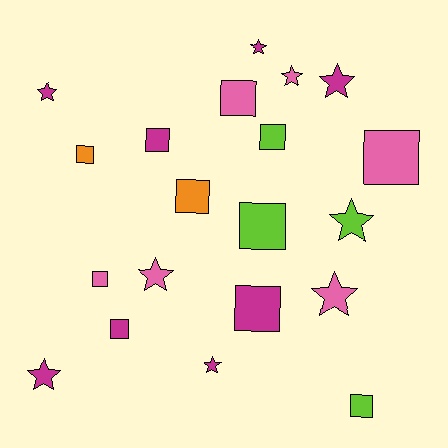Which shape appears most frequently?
Square, with 11 objects.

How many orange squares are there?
There are 2 orange squares.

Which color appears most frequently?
Magenta, with 8 objects.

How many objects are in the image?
There are 20 objects.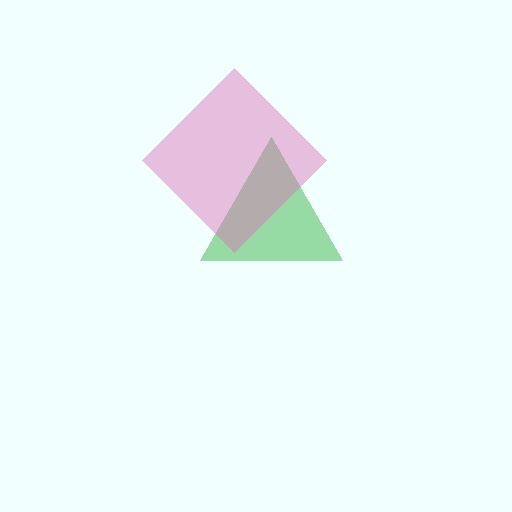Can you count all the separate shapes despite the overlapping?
Yes, there are 2 separate shapes.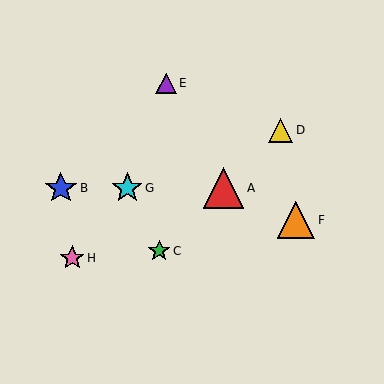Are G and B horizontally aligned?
Yes, both are at y≈188.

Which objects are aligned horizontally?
Objects A, B, G are aligned horizontally.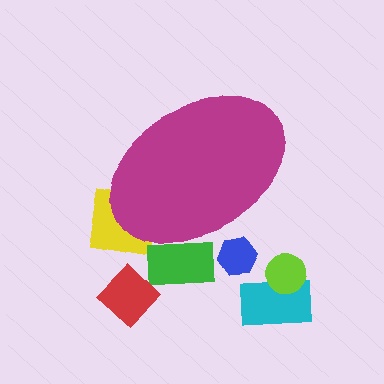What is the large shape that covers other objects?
A magenta ellipse.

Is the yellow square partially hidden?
Yes, the yellow square is partially hidden behind the magenta ellipse.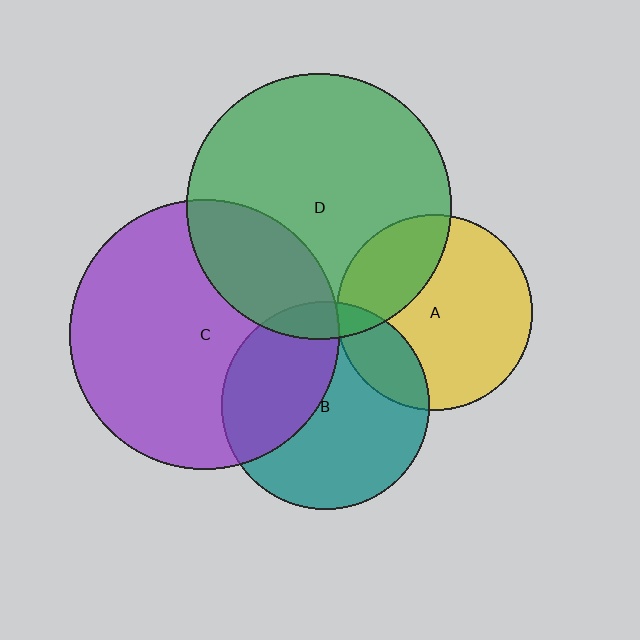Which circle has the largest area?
Circle C (purple).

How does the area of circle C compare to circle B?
Approximately 1.7 times.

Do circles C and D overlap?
Yes.